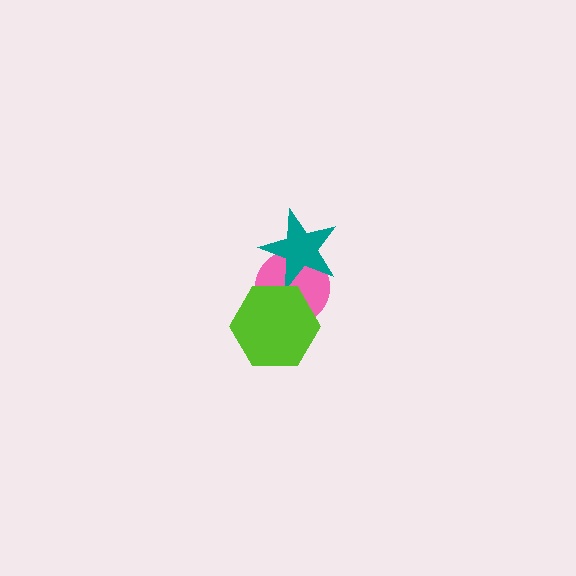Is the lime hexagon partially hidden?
No, no other shape covers it.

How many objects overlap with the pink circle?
2 objects overlap with the pink circle.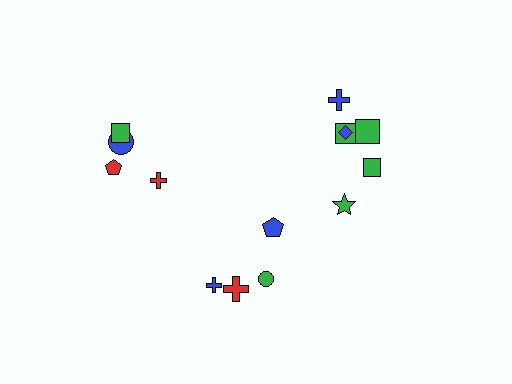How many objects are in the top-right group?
There are 6 objects.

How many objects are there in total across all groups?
There are 14 objects.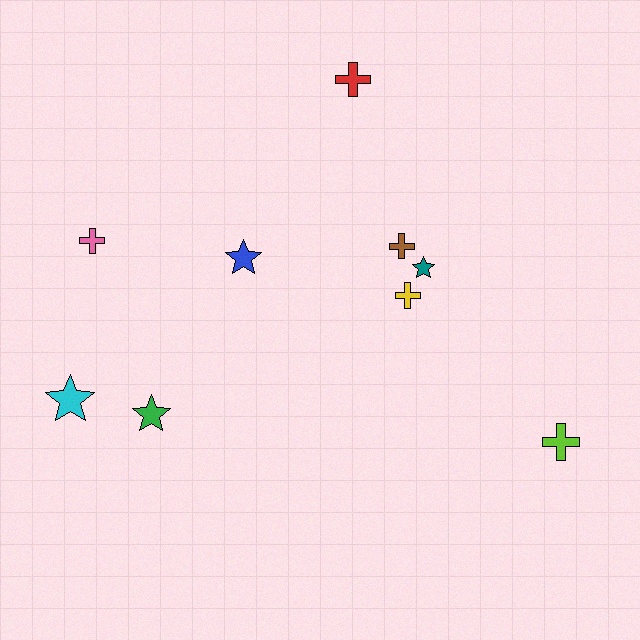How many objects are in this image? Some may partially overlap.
There are 9 objects.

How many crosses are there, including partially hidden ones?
There are 5 crosses.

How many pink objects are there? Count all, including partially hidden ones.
There is 1 pink object.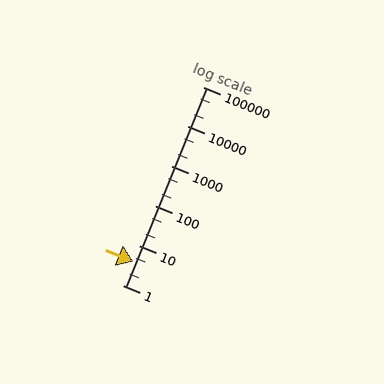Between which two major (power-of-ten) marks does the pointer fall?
The pointer is between 1 and 10.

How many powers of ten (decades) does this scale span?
The scale spans 5 decades, from 1 to 100000.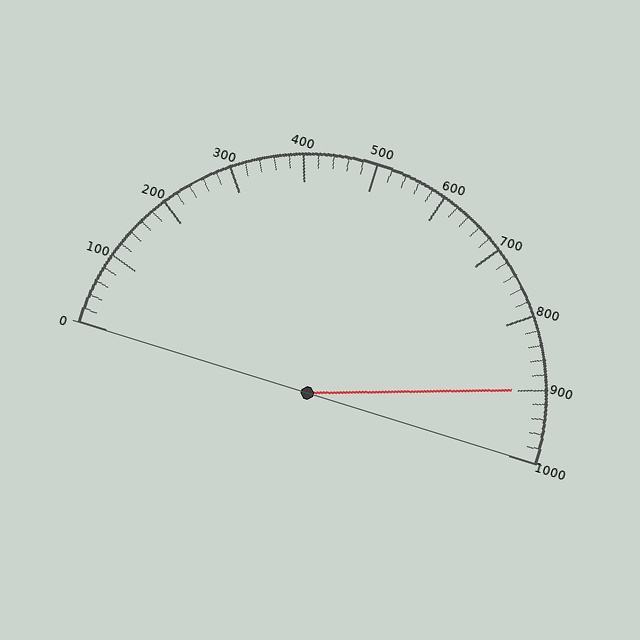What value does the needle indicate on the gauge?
The needle indicates approximately 900.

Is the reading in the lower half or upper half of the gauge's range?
The reading is in the upper half of the range (0 to 1000).